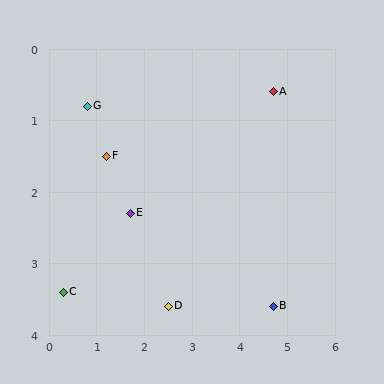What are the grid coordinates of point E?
Point E is at approximately (1.7, 2.3).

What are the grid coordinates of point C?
Point C is at approximately (0.3, 3.4).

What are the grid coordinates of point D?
Point D is at approximately (2.5, 3.6).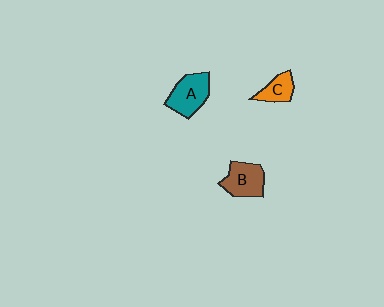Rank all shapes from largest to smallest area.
From largest to smallest: A (teal), B (brown), C (orange).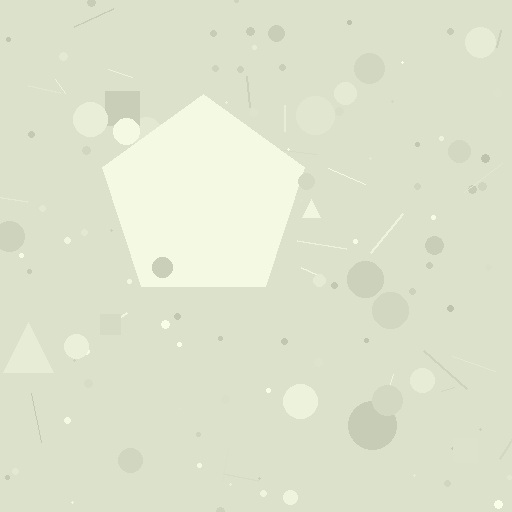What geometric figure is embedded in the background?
A pentagon is embedded in the background.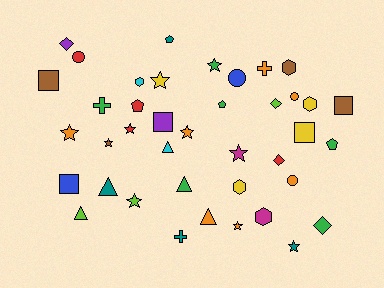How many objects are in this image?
There are 40 objects.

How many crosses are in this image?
There are 3 crosses.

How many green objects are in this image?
There are 6 green objects.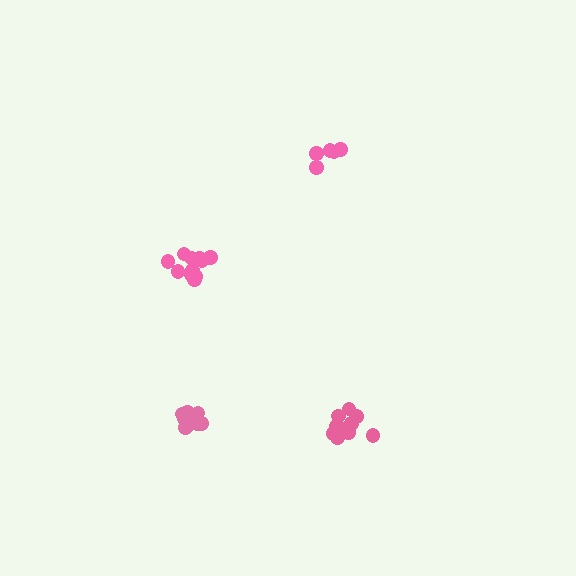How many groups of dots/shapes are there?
There are 4 groups.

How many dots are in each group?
Group 1: 11 dots, Group 2: 10 dots, Group 3: 5 dots, Group 4: 9 dots (35 total).